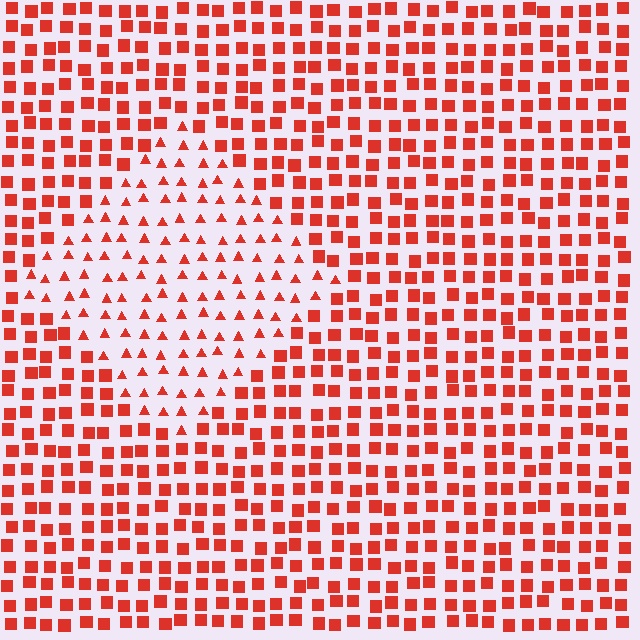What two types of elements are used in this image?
The image uses triangles inside the diamond region and squares outside it.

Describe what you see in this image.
The image is filled with small red elements arranged in a uniform grid. A diamond-shaped region contains triangles, while the surrounding area contains squares. The boundary is defined purely by the change in element shape.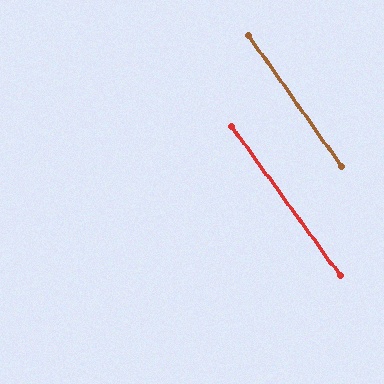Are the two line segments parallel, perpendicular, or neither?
Parallel — their directions differ by only 0.4°.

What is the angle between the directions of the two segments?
Approximately 0 degrees.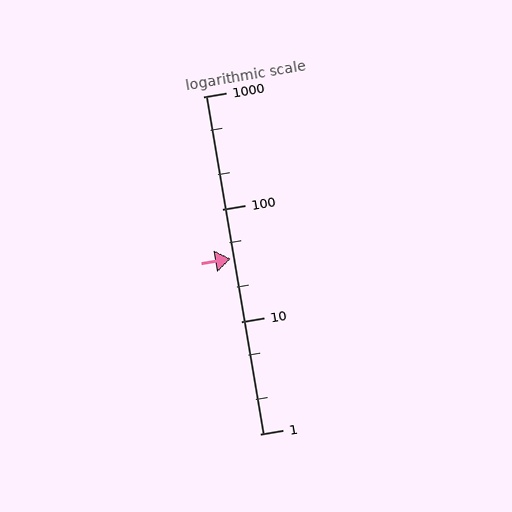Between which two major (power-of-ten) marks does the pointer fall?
The pointer is between 10 and 100.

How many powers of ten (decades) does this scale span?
The scale spans 3 decades, from 1 to 1000.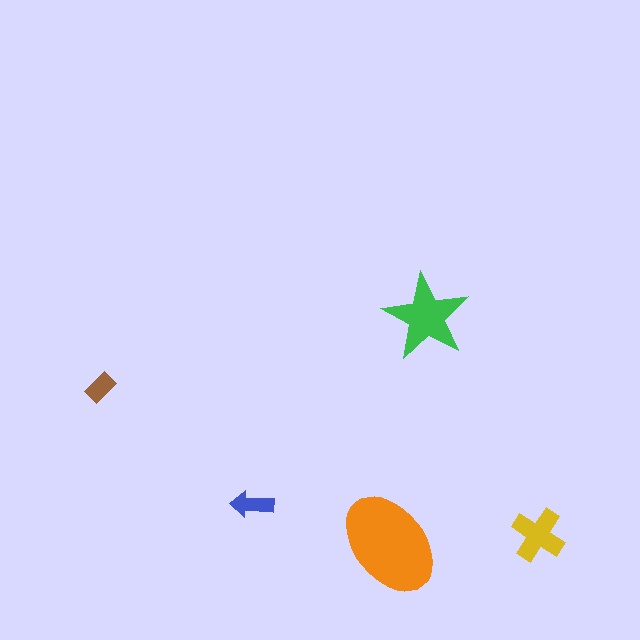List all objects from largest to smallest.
The orange ellipse, the green star, the yellow cross, the blue arrow, the brown rectangle.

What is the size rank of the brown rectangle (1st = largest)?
5th.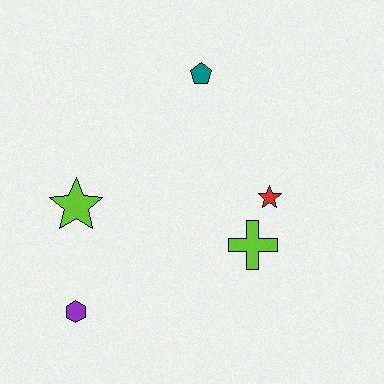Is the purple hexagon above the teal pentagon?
No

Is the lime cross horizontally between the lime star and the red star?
Yes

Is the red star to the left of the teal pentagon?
No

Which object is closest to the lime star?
The purple hexagon is closest to the lime star.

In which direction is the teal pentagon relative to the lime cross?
The teal pentagon is above the lime cross.